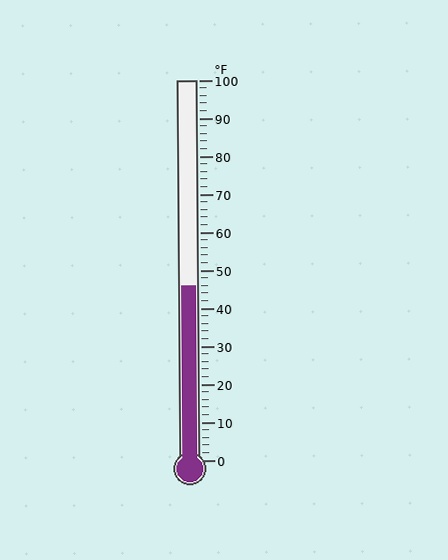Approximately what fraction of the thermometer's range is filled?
The thermometer is filled to approximately 45% of its range.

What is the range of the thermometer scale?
The thermometer scale ranges from 0°F to 100°F.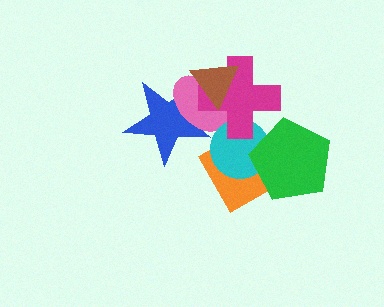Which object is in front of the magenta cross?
The brown triangle is in front of the magenta cross.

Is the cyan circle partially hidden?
Yes, it is partially covered by another shape.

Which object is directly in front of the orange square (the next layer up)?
The cyan circle is directly in front of the orange square.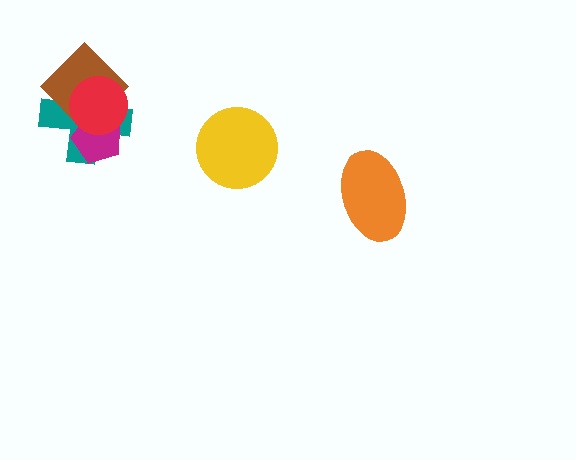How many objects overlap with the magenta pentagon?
3 objects overlap with the magenta pentagon.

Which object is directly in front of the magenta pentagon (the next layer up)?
The brown diamond is directly in front of the magenta pentagon.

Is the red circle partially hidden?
No, no other shape covers it.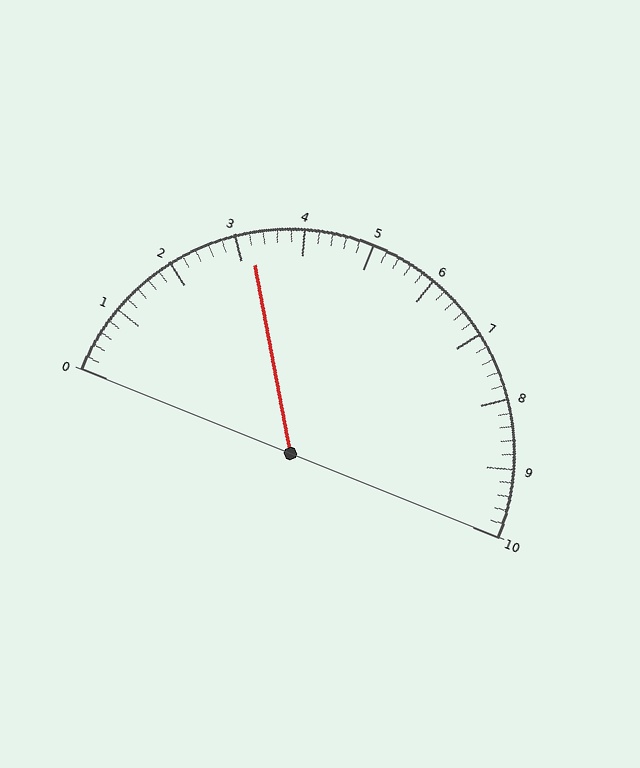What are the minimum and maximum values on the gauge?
The gauge ranges from 0 to 10.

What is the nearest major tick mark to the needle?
The nearest major tick mark is 3.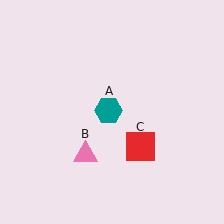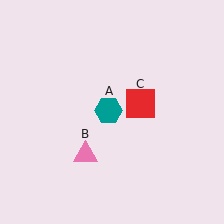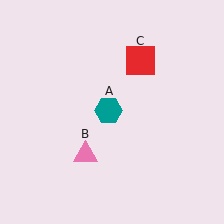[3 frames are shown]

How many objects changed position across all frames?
1 object changed position: red square (object C).